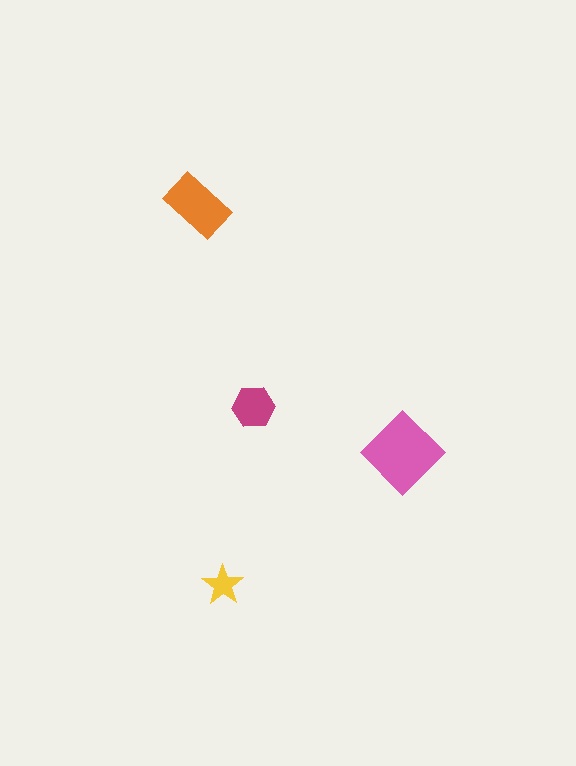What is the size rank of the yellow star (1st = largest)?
4th.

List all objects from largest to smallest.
The pink diamond, the orange rectangle, the magenta hexagon, the yellow star.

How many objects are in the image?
There are 4 objects in the image.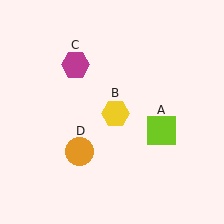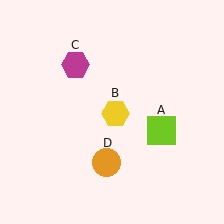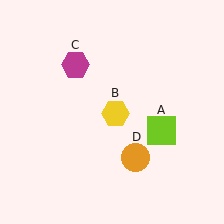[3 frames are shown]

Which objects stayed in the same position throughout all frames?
Lime square (object A) and yellow hexagon (object B) and magenta hexagon (object C) remained stationary.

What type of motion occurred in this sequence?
The orange circle (object D) rotated counterclockwise around the center of the scene.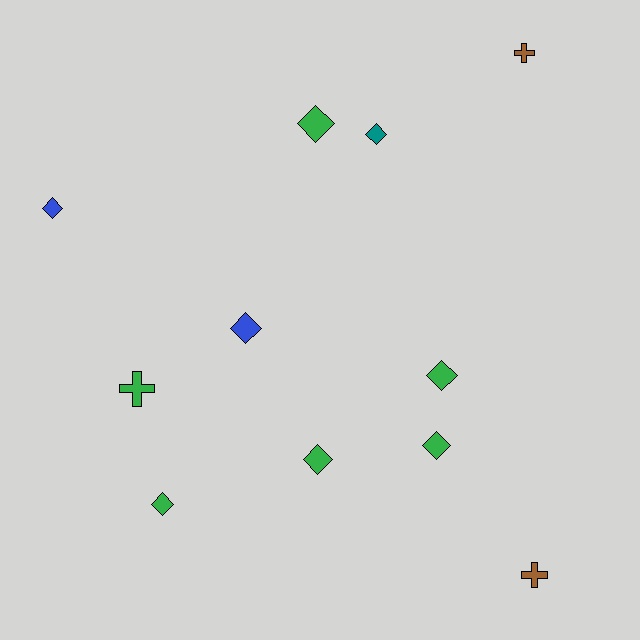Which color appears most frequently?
Green, with 6 objects.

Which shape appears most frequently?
Diamond, with 8 objects.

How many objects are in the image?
There are 11 objects.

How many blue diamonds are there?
There are 2 blue diamonds.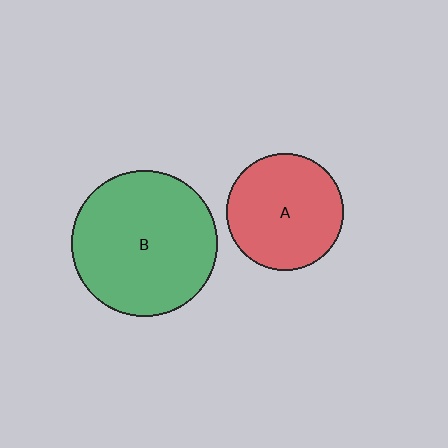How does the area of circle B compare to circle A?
Approximately 1.6 times.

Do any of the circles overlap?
No, none of the circles overlap.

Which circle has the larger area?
Circle B (green).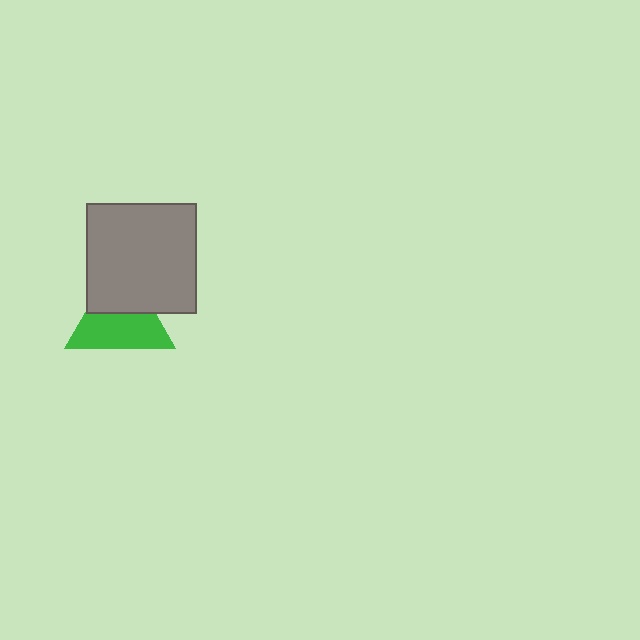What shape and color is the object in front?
The object in front is a gray square.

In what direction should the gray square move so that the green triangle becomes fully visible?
The gray square should move up. That is the shortest direction to clear the overlap and leave the green triangle fully visible.